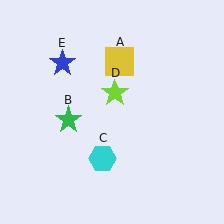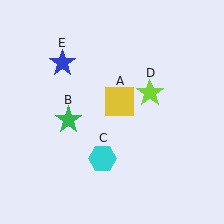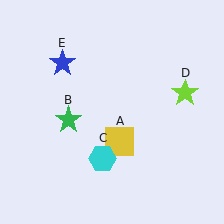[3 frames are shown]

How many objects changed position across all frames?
2 objects changed position: yellow square (object A), lime star (object D).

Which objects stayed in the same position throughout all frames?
Green star (object B) and cyan hexagon (object C) and blue star (object E) remained stationary.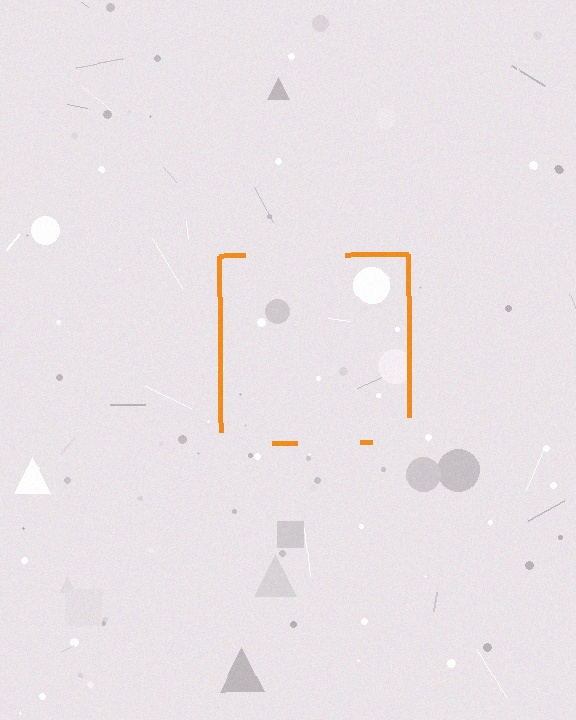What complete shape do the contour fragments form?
The contour fragments form a square.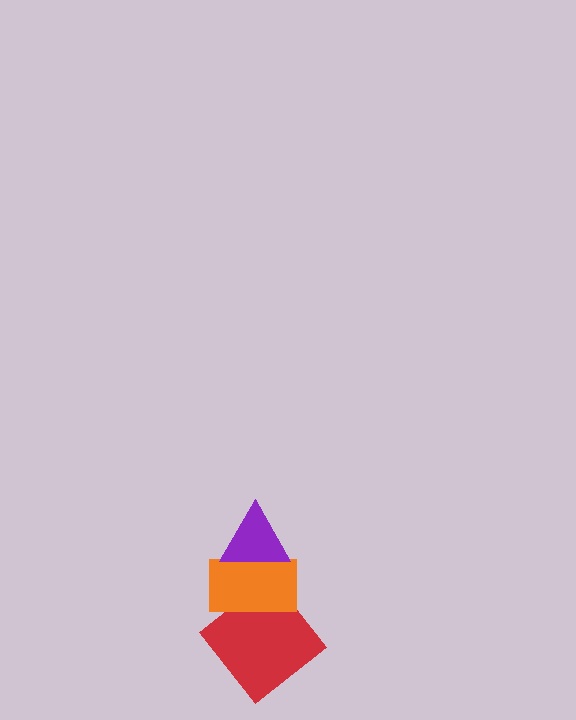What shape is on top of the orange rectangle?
The purple triangle is on top of the orange rectangle.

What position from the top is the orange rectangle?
The orange rectangle is 2nd from the top.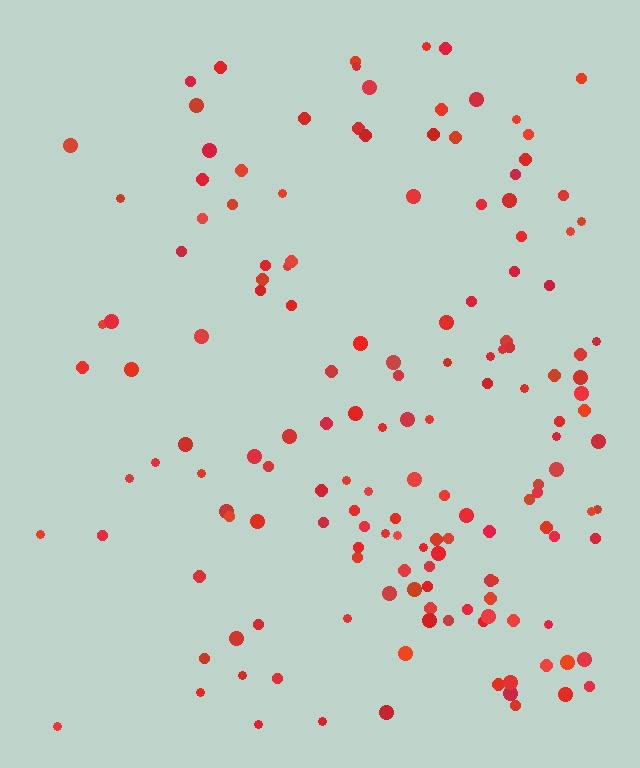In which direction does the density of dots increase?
From left to right, with the right side densest.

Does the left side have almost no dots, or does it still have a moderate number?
Still a moderate number, just noticeably fewer than the right.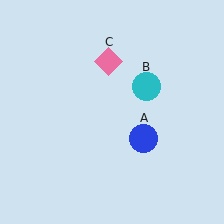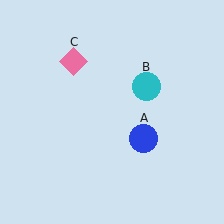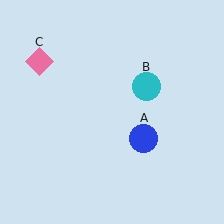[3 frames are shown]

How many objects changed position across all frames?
1 object changed position: pink diamond (object C).